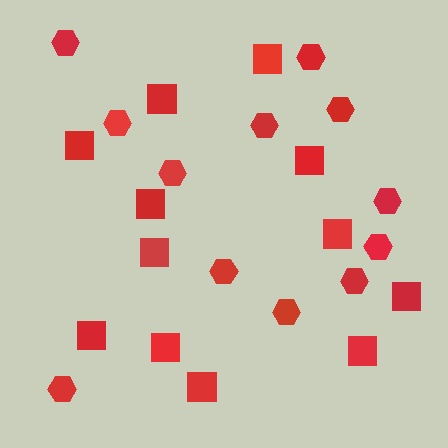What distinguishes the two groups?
There are 2 groups: one group of squares (12) and one group of hexagons (12).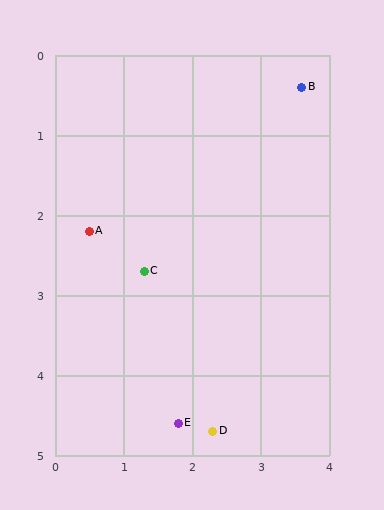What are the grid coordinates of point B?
Point B is at approximately (3.6, 0.4).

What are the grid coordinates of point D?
Point D is at approximately (2.3, 4.7).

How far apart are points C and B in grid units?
Points C and B are about 3.3 grid units apart.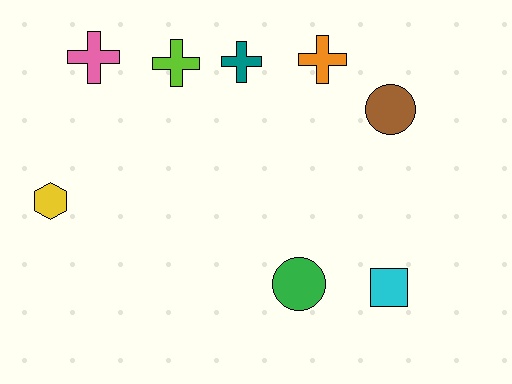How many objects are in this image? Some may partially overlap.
There are 8 objects.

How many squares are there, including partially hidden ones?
There is 1 square.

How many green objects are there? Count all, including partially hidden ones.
There is 1 green object.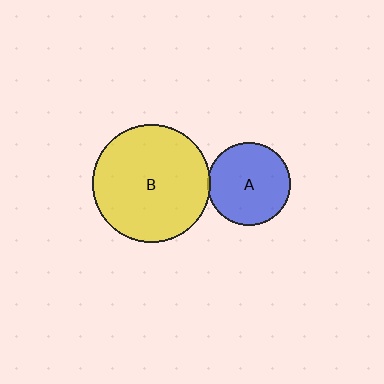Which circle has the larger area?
Circle B (yellow).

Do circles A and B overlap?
Yes.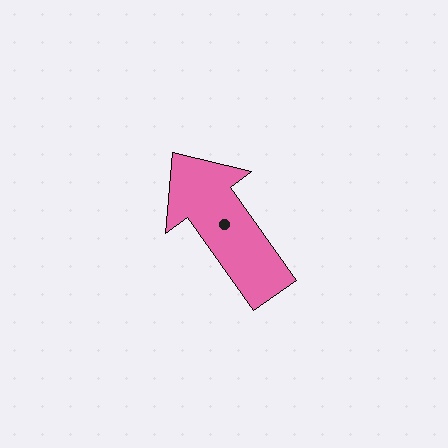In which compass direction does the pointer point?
Northwest.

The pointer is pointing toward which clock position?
Roughly 11 o'clock.